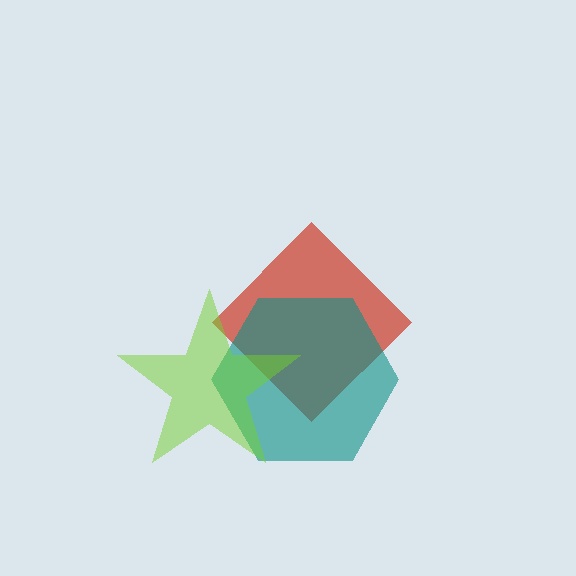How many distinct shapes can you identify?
There are 3 distinct shapes: a red diamond, a teal hexagon, a lime star.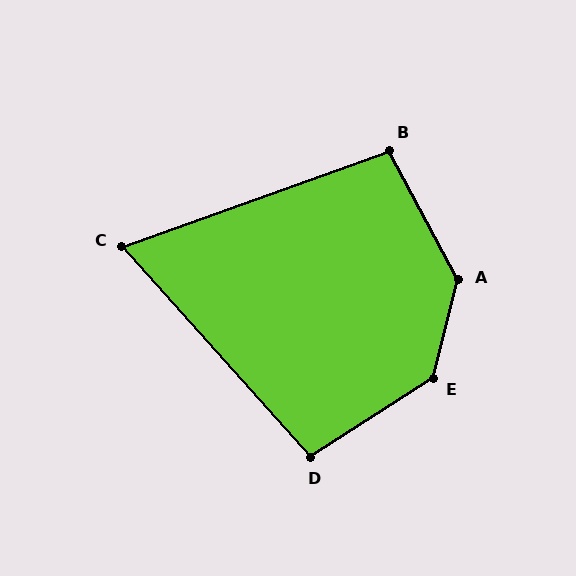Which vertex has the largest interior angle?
A, at approximately 137 degrees.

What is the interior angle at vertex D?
Approximately 99 degrees (obtuse).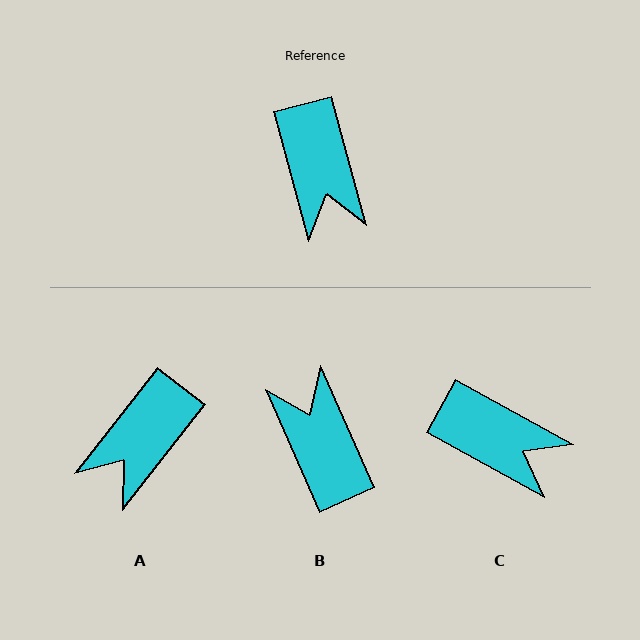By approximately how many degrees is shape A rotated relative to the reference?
Approximately 53 degrees clockwise.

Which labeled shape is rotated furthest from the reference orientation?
B, about 171 degrees away.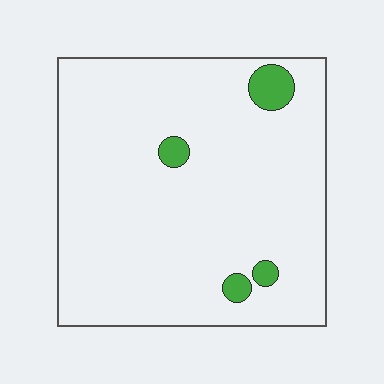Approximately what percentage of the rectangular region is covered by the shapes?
Approximately 5%.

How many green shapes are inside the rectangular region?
4.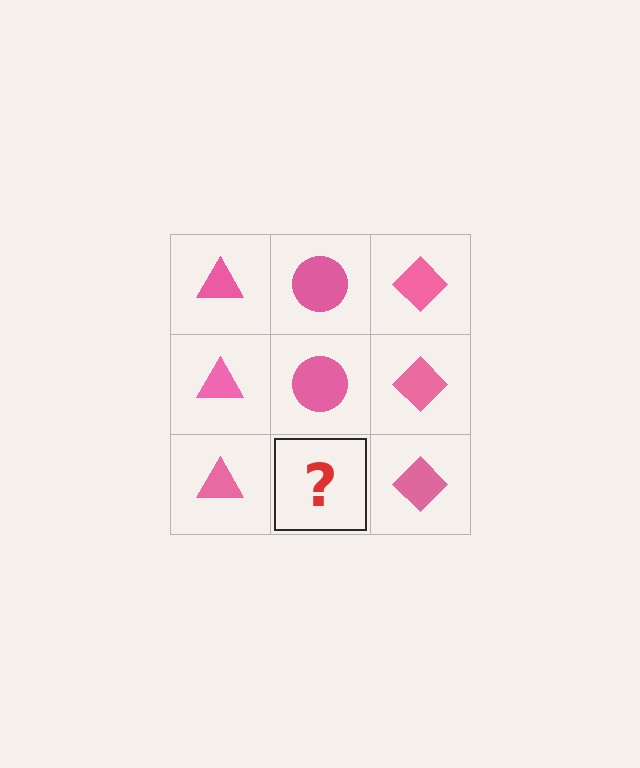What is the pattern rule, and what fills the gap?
The rule is that each column has a consistent shape. The gap should be filled with a pink circle.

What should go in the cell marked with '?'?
The missing cell should contain a pink circle.